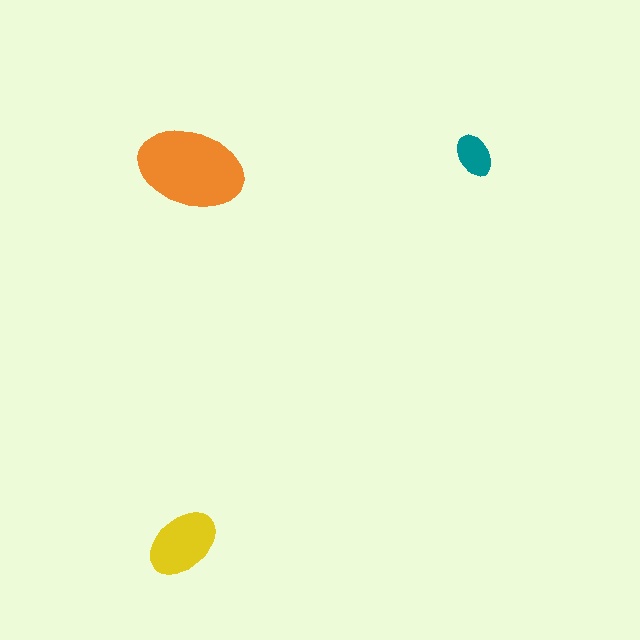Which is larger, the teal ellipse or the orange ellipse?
The orange one.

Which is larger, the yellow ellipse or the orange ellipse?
The orange one.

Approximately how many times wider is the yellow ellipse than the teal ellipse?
About 1.5 times wider.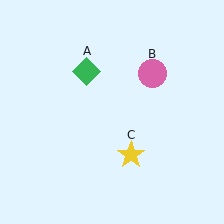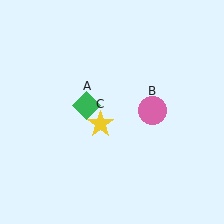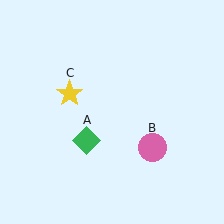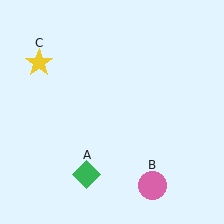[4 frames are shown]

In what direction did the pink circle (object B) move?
The pink circle (object B) moved down.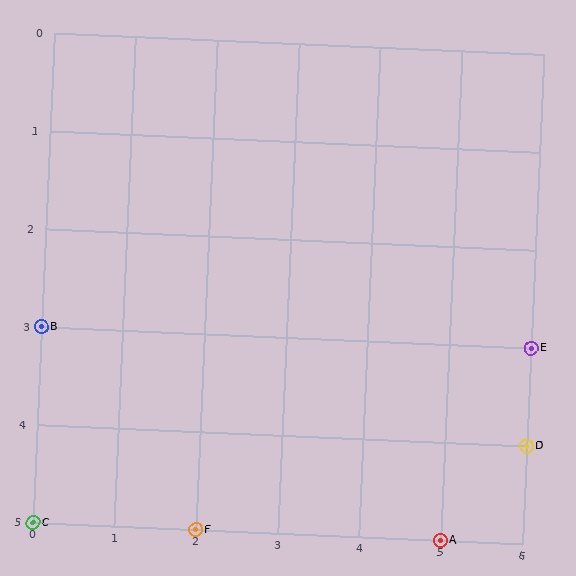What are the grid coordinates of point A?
Point A is at grid coordinates (5, 5).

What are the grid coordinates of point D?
Point D is at grid coordinates (6, 4).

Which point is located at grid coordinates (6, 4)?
Point D is at (6, 4).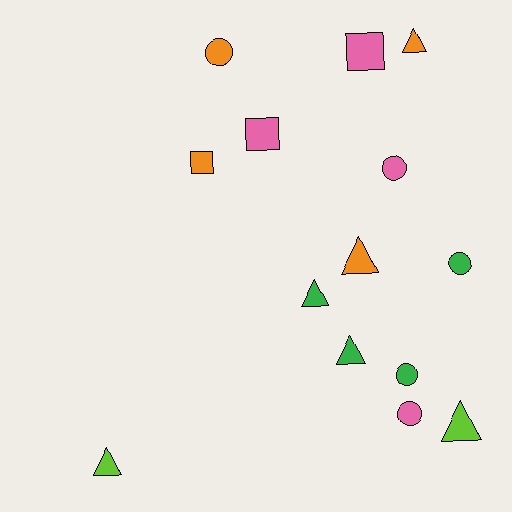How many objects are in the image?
There are 14 objects.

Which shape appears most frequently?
Triangle, with 6 objects.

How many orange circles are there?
There is 1 orange circle.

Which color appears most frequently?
Orange, with 4 objects.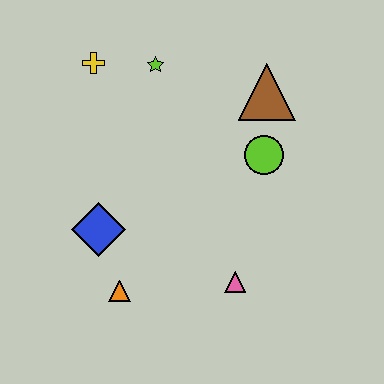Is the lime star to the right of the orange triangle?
Yes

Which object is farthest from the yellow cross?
The pink triangle is farthest from the yellow cross.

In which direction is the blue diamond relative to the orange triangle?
The blue diamond is above the orange triangle.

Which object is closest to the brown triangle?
The lime circle is closest to the brown triangle.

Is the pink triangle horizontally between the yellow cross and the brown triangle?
Yes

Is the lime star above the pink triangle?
Yes